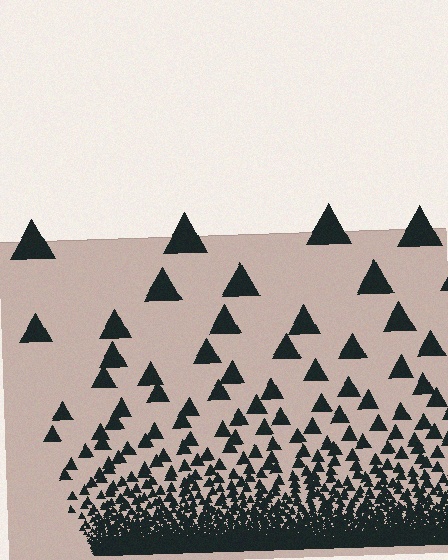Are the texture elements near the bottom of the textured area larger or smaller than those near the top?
Smaller. The gradient is inverted — elements near the bottom are smaller and denser.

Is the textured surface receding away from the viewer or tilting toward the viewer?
The surface appears to tilt toward the viewer. Texture elements get larger and sparser toward the top.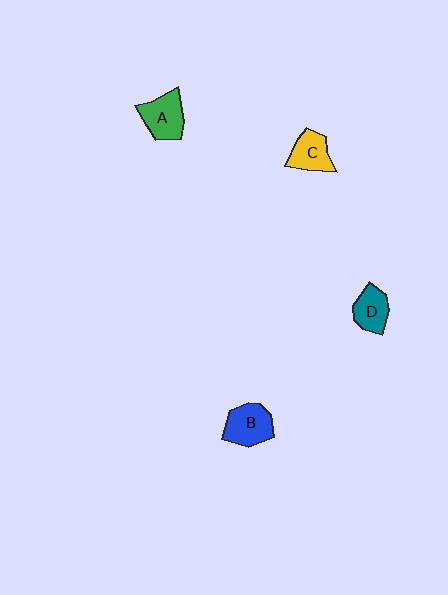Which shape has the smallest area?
Shape D (teal).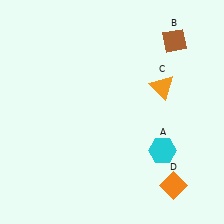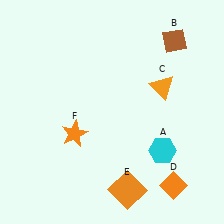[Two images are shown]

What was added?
An orange square (E), an orange star (F) were added in Image 2.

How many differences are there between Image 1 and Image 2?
There are 2 differences between the two images.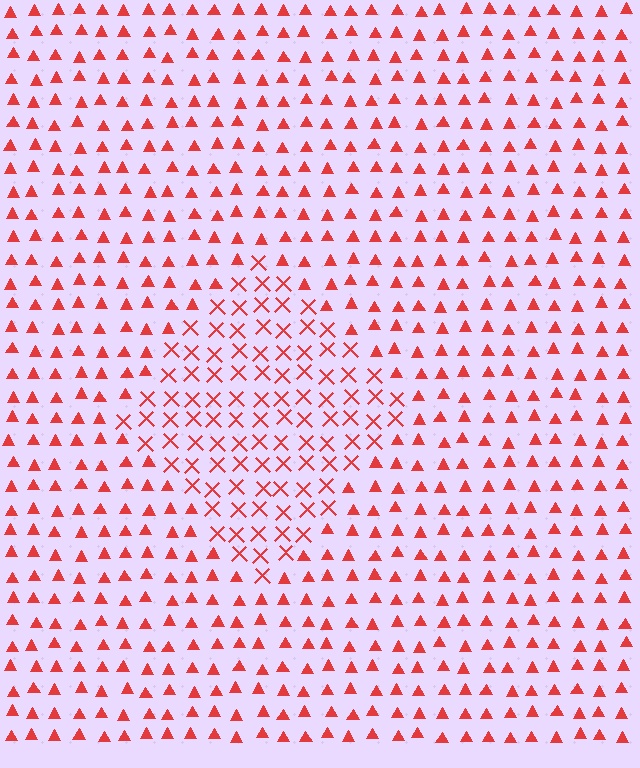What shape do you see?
I see a diamond.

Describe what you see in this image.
The image is filled with small red elements arranged in a uniform grid. A diamond-shaped region contains X marks, while the surrounding area contains triangles. The boundary is defined purely by the change in element shape.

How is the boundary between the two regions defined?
The boundary is defined by a change in element shape: X marks inside vs. triangles outside. All elements share the same color and spacing.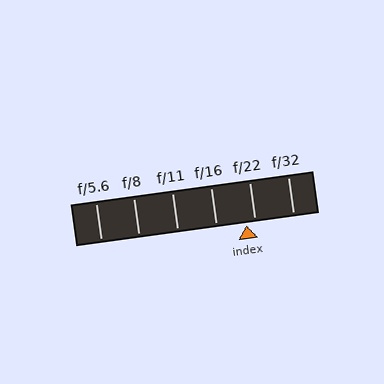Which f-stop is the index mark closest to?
The index mark is closest to f/22.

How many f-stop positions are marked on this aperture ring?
There are 6 f-stop positions marked.